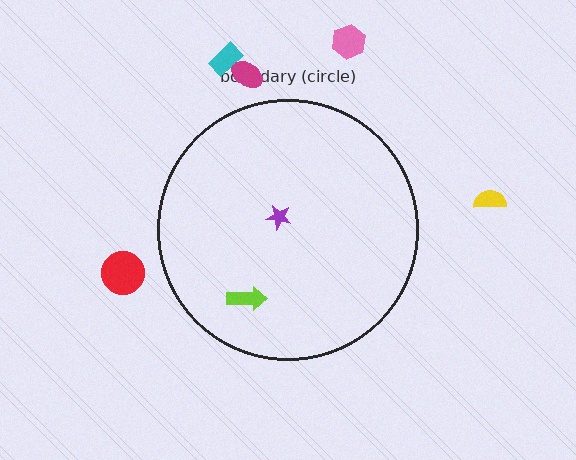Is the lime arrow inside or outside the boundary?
Inside.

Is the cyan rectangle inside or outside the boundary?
Outside.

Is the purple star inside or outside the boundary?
Inside.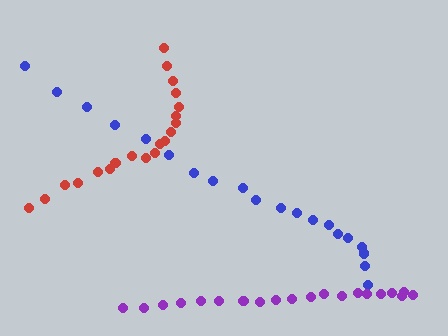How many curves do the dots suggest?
There are 3 distinct paths.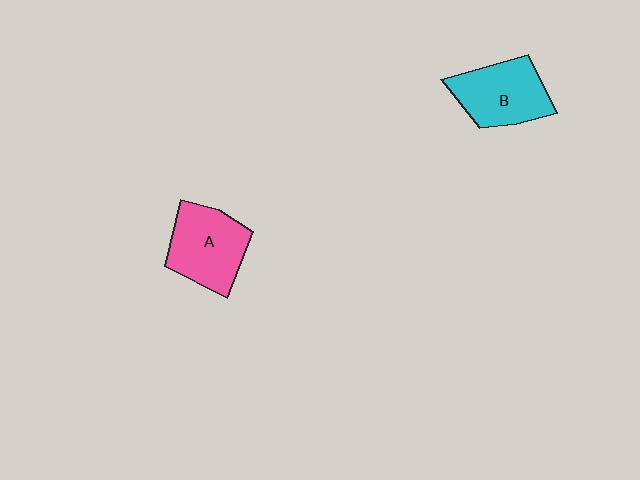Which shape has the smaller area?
Shape B (cyan).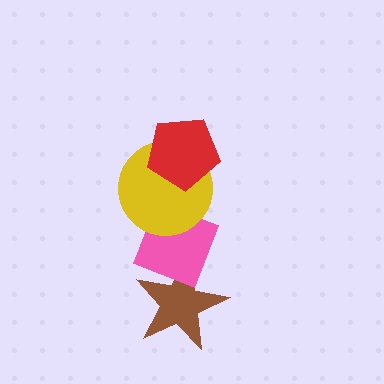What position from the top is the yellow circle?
The yellow circle is 2nd from the top.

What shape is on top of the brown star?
The pink diamond is on top of the brown star.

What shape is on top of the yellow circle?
The red pentagon is on top of the yellow circle.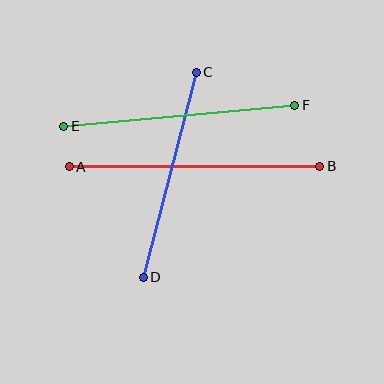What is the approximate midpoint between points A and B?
The midpoint is at approximately (194, 167) pixels.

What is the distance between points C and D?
The distance is approximately 212 pixels.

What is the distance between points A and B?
The distance is approximately 250 pixels.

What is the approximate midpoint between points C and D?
The midpoint is at approximately (170, 175) pixels.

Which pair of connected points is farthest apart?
Points A and B are farthest apart.